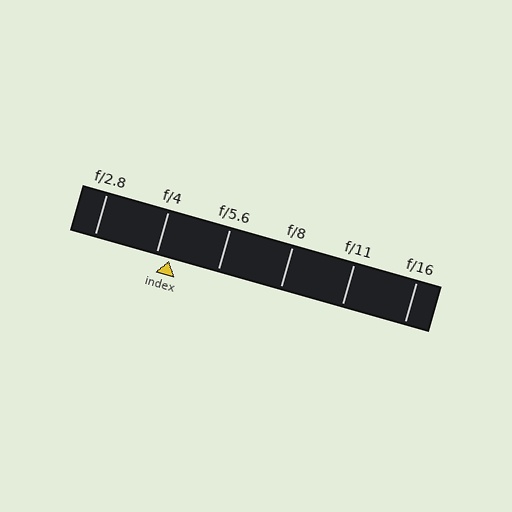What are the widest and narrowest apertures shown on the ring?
The widest aperture shown is f/2.8 and the narrowest is f/16.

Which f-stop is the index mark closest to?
The index mark is closest to f/4.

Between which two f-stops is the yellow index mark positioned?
The index mark is between f/4 and f/5.6.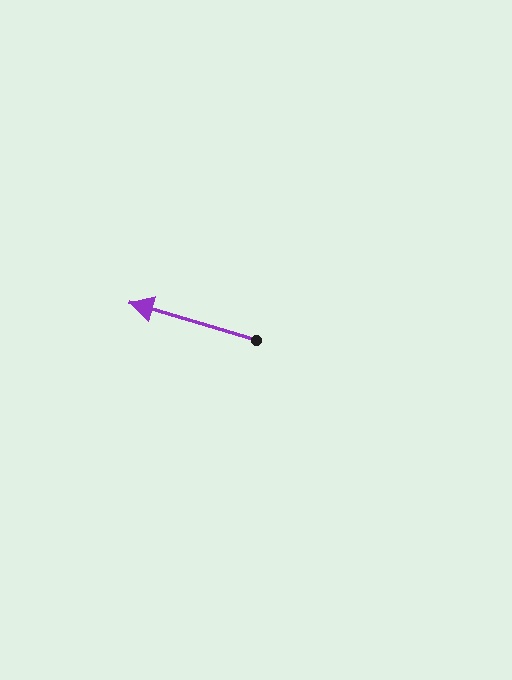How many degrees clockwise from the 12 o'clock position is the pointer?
Approximately 287 degrees.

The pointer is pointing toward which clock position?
Roughly 10 o'clock.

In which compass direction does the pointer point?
West.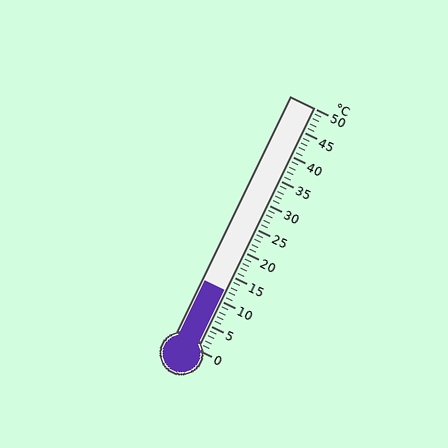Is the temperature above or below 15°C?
The temperature is below 15°C.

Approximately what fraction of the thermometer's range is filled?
The thermometer is filled to approximately 25% of its range.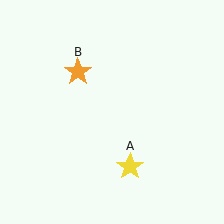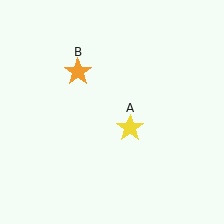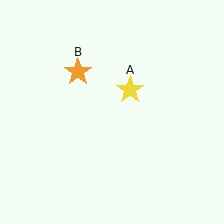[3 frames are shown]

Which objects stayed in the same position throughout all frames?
Orange star (object B) remained stationary.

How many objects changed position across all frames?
1 object changed position: yellow star (object A).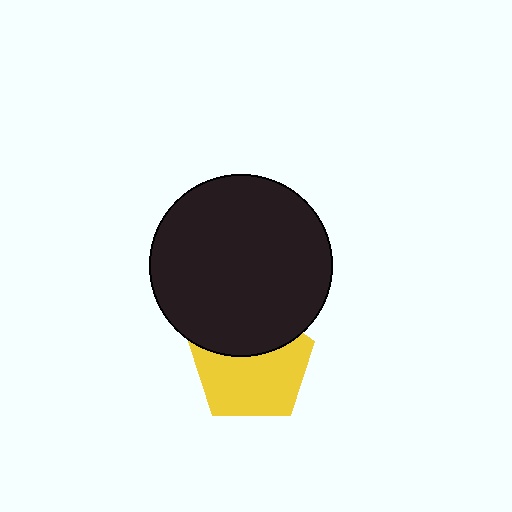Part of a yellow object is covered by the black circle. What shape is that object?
It is a pentagon.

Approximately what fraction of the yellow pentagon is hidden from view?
Roughly 37% of the yellow pentagon is hidden behind the black circle.